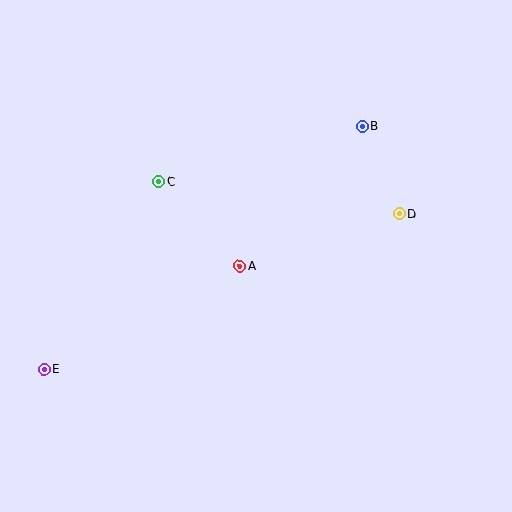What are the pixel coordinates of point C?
Point C is at (159, 181).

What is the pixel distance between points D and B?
The distance between D and B is 95 pixels.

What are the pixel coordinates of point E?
Point E is at (44, 369).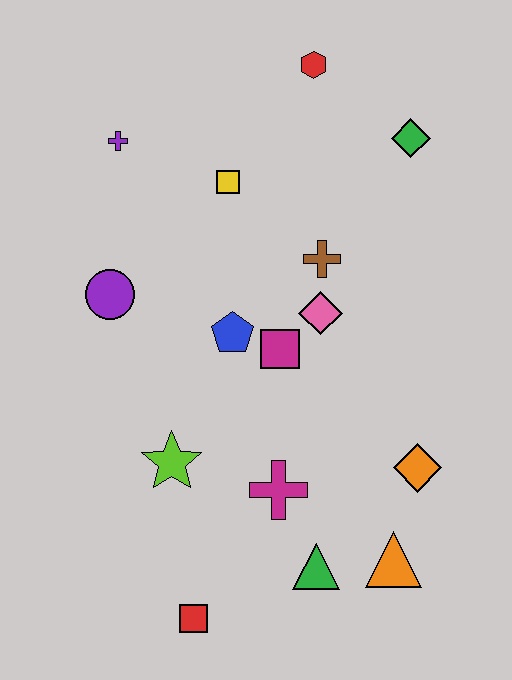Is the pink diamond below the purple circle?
Yes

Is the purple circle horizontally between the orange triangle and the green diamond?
No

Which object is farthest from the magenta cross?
The red hexagon is farthest from the magenta cross.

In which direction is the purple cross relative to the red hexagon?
The purple cross is to the left of the red hexagon.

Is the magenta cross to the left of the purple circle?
No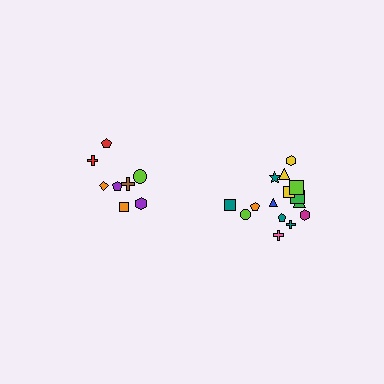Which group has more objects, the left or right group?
The right group.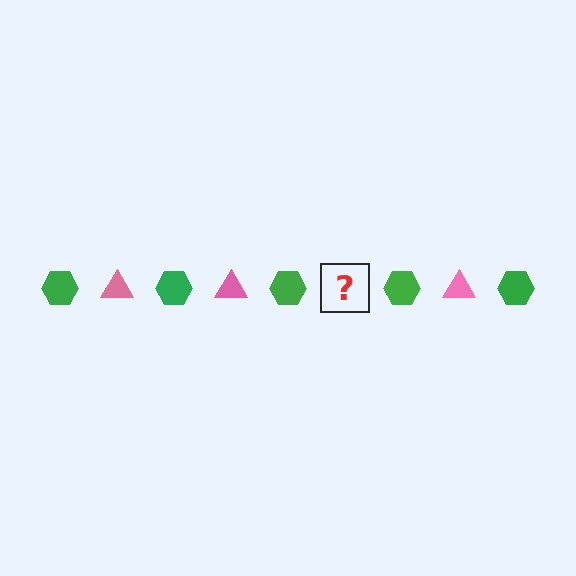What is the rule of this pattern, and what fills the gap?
The rule is that the pattern alternates between green hexagon and pink triangle. The gap should be filled with a pink triangle.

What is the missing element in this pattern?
The missing element is a pink triangle.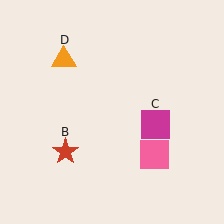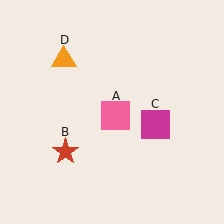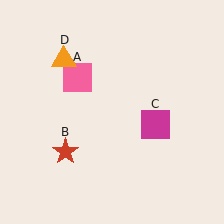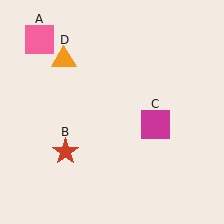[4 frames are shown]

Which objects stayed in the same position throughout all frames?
Red star (object B) and magenta square (object C) and orange triangle (object D) remained stationary.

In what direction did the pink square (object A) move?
The pink square (object A) moved up and to the left.